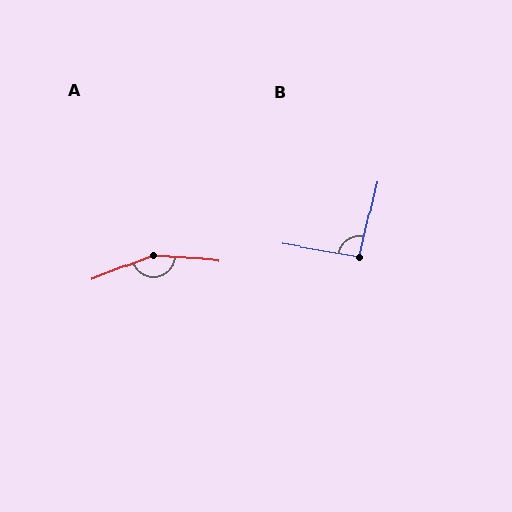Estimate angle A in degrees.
Approximately 154 degrees.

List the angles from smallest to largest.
B (93°), A (154°).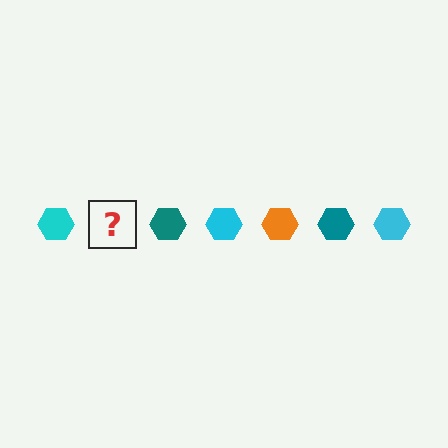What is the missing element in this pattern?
The missing element is an orange hexagon.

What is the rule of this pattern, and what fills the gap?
The rule is that the pattern cycles through cyan, orange, teal hexagons. The gap should be filled with an orange hexagon.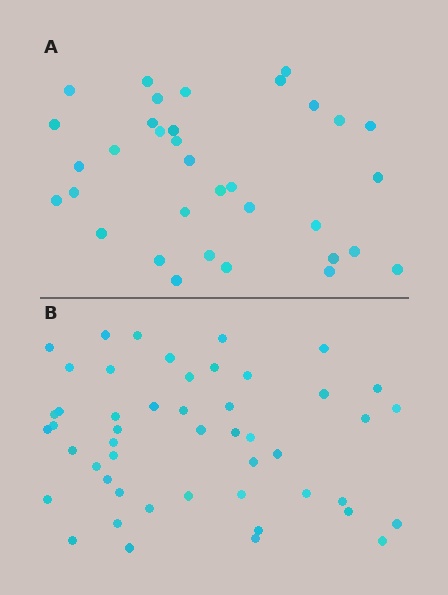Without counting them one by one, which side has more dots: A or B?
Region B (the bottom region) has more dots.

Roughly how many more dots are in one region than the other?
Region B has approximately 15 more dots than region A.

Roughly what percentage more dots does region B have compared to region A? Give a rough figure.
About 45% more.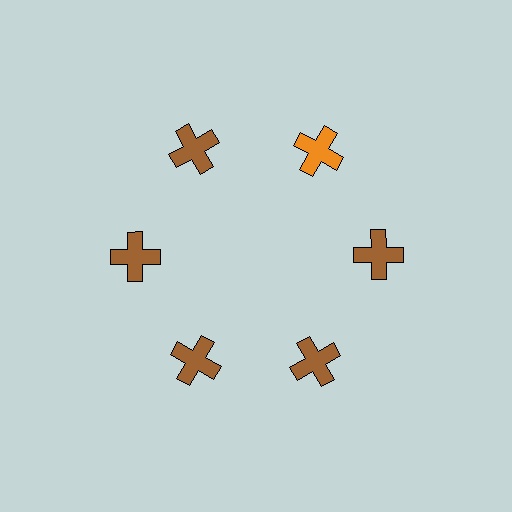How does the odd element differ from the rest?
It has a different color: orange instead of brown.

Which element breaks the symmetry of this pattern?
The orange cross at roughly the 1 o'clock position breaks the symmetry. All other shapes are brown crosses.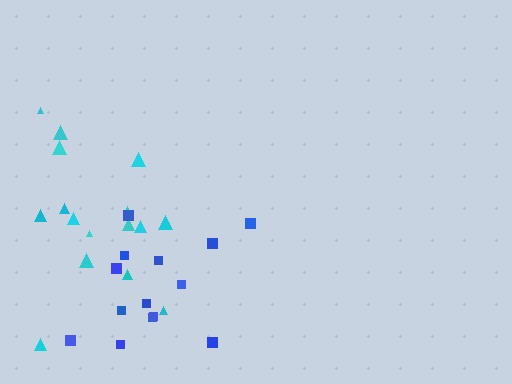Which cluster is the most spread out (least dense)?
Cyan.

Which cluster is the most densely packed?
Blue.